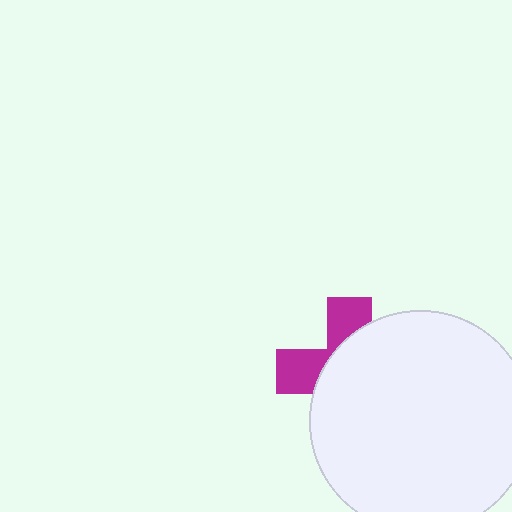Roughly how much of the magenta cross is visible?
A small part of it is visible (roughly 34%).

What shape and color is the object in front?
The object in front is a white circle.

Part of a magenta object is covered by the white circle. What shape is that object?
It is a cross.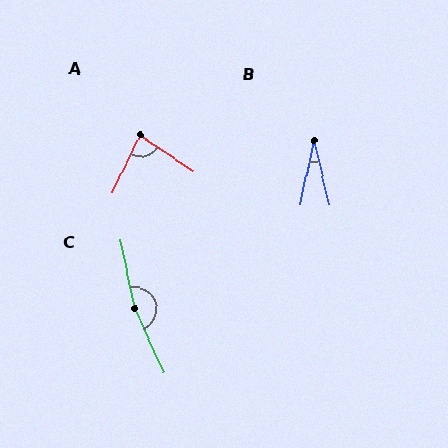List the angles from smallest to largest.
B (25°), A (82°), C (167°).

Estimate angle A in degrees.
Approximately 82 degrees.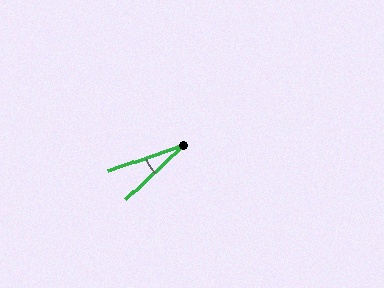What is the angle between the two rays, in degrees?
Approximately 24 degrees.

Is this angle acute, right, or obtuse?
It is acute.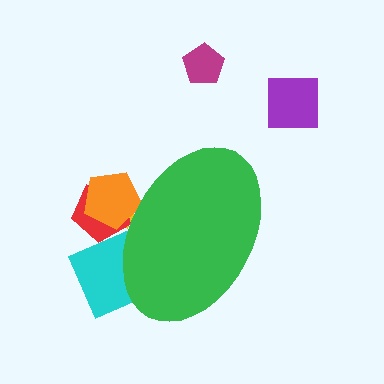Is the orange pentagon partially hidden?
Yes, the orange pentagon is partially hidden behind the green ellipse.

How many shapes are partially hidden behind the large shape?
4 shapes are partially hidden.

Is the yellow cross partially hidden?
Yes, the yellow cross is partially hidden behind the green ellipse.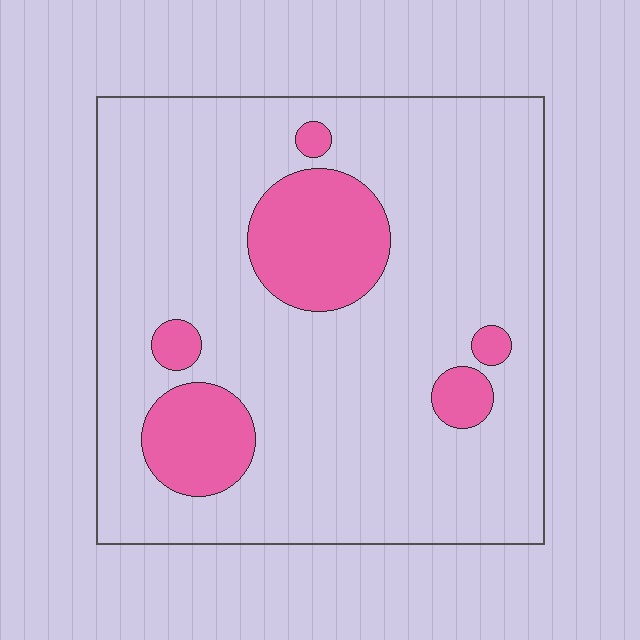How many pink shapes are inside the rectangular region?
6.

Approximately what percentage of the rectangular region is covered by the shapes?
Approximately 15%.